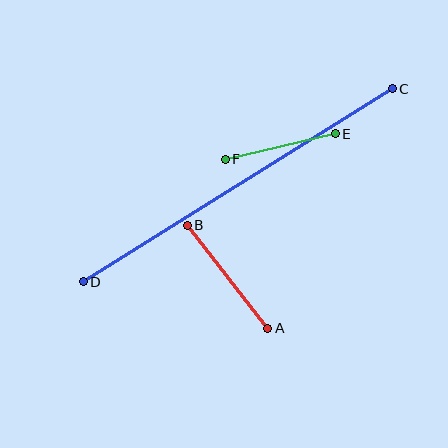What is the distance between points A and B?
The distance is approximately 131 pixels.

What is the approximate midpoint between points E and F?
The midpoint is at approximately (280, 147) pixels.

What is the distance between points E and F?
The distance is approximately 113 pixels.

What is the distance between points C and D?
The distance is approximately 365 pixels.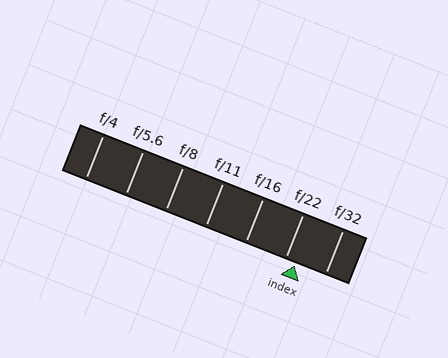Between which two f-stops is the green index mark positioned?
The index mark is between f/22 and f/32.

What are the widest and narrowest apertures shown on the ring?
The widest aperture shown is f/4 and the narrowest is f/32.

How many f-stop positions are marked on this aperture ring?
There are 7 f-stop positions marked.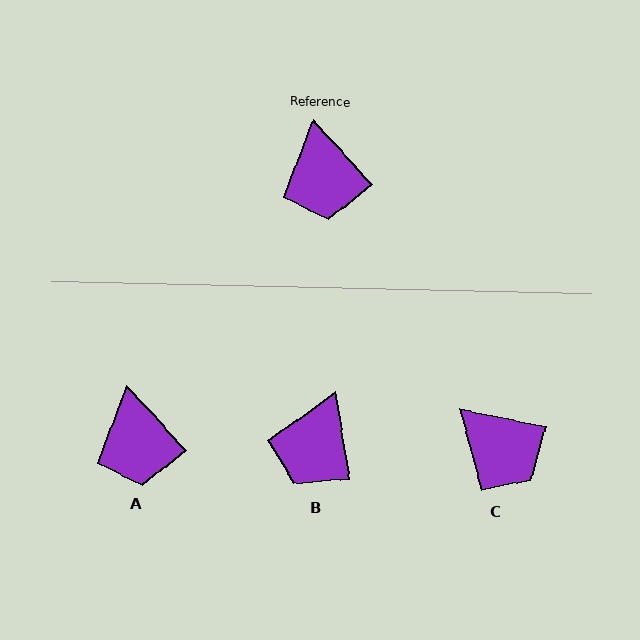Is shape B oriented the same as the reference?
No, it is off by about 34 degrees.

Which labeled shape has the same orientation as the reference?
A.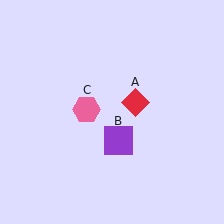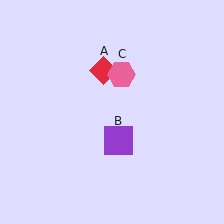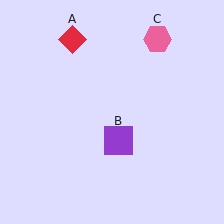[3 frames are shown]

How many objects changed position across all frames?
2 objects changed position: red diamond (object A), pink hexagon (object C).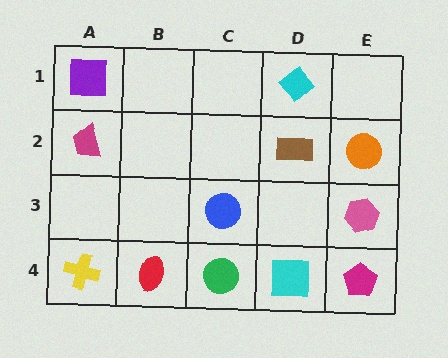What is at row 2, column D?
A brown rectangle.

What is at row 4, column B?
A red ellipse.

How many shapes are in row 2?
3 shapes.